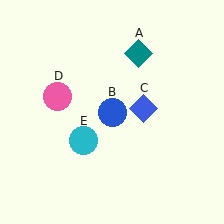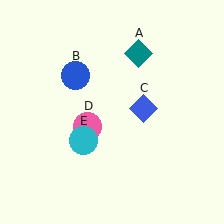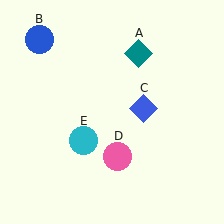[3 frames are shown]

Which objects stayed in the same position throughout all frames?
Teal diamond (object A) and blue diamond (object C) and cyan circle (object E) remained stationary.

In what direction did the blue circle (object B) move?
The blue circle (object B) moved up and to the left.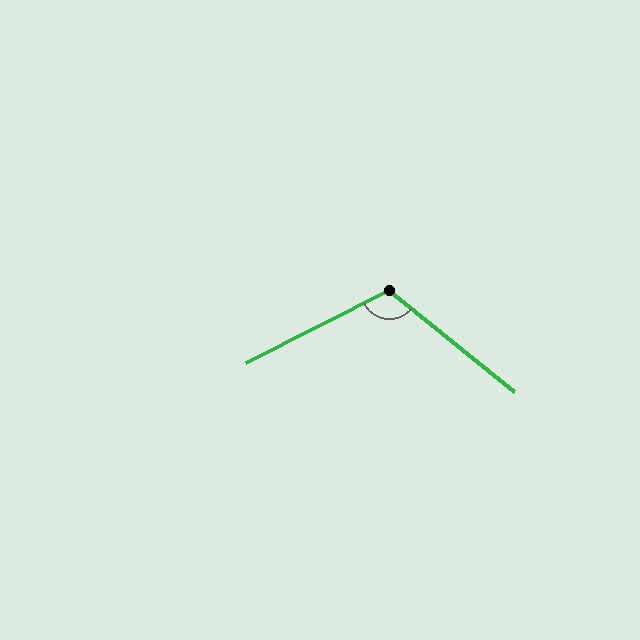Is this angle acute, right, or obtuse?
It is obtuse.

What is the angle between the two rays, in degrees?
Approximately 114 degrees.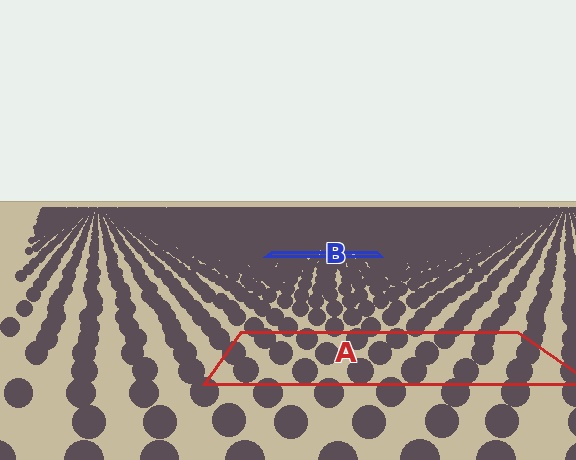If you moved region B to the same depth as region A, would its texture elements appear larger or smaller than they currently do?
They would appear larger. At a closer depth, the same texture elements are projected at a bigger on-screen size.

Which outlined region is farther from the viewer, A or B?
Region B is farther from the viewer — the texture elements inside it appear smaller and more densely packed.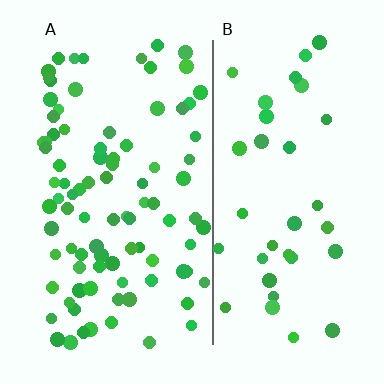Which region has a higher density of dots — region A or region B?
A (the left).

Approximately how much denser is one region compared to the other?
Approximately 2.5× — region A over region B.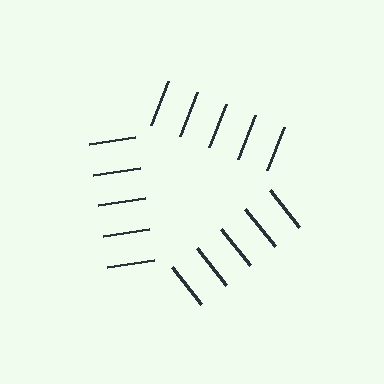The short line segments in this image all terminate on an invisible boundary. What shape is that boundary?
An illusory triangle — the line segments terminate on its edges but no continuous stroke is drawn.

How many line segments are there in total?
15 — 5 along each of the 3 edges.